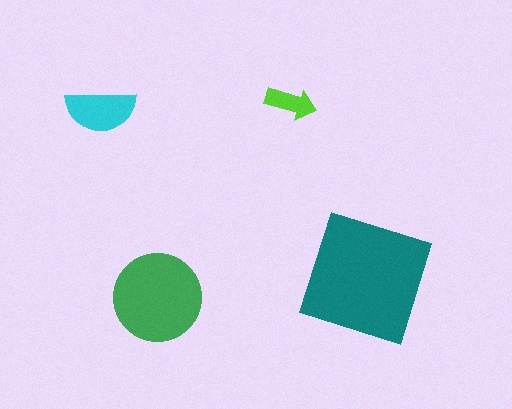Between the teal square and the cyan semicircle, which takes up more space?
The teal square.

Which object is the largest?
The teal square.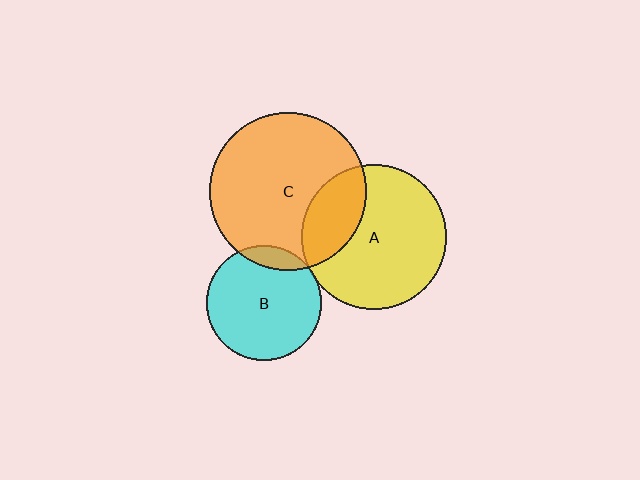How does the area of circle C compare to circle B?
Approximately 1.9 times.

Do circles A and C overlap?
Yes.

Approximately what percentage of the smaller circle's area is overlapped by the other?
Approximately 25%.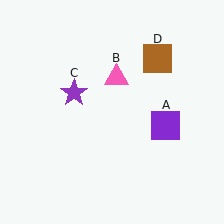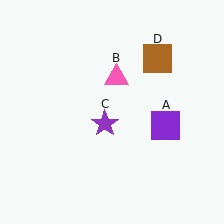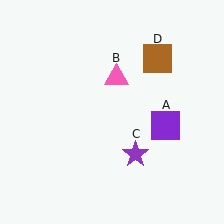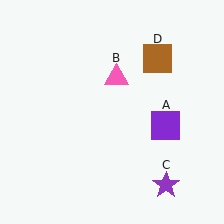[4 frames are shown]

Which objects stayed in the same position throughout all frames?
Purple square (object A) and pink triangle (object B) and brown square (object D) remained stationary.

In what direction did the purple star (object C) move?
The purple star (object C) moved down and to the right.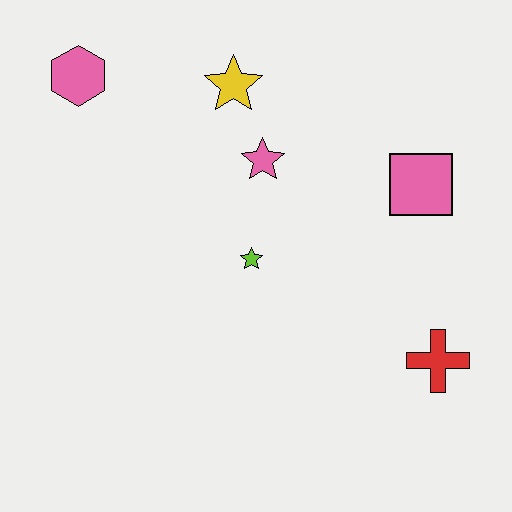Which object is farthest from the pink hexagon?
The red cross is farthest from the pink hexagon.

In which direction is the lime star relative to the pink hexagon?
The lime star is below the pink hexagon.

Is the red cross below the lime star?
Yes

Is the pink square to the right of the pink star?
Yes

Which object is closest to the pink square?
The pink star is closest to the pink square.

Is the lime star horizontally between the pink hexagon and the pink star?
Yes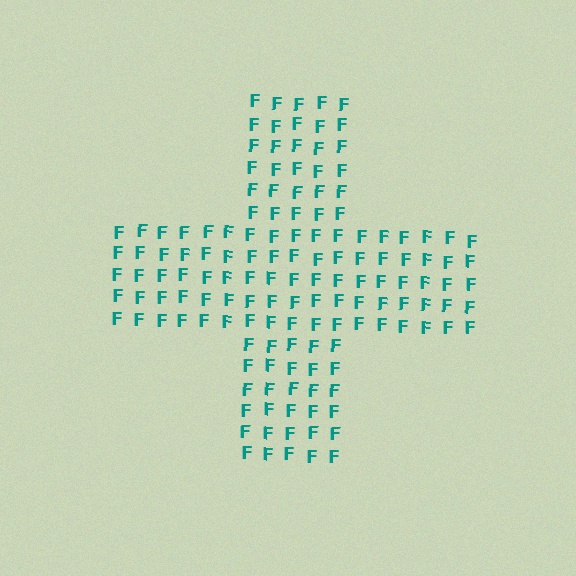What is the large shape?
The large shape is a cross.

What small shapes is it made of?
It is made of small letter F's.